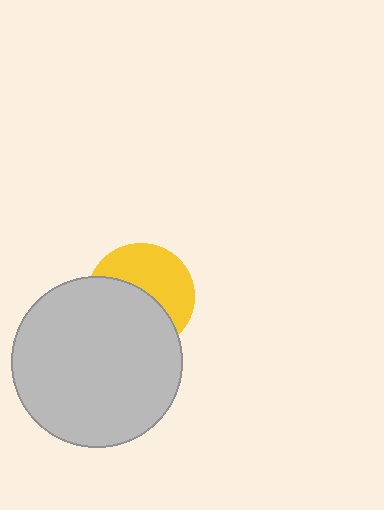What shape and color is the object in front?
The object in front is a light gray circle.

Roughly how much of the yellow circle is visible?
About half of it is visible (roughly 49%).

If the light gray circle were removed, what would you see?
You would see the complete yellow circle.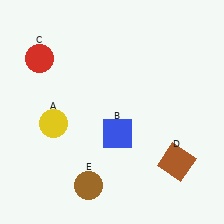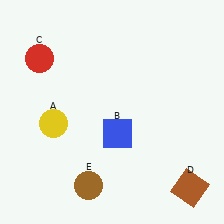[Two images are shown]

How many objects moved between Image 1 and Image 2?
1 object moved between the two images.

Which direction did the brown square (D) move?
The brown square (D) moved down.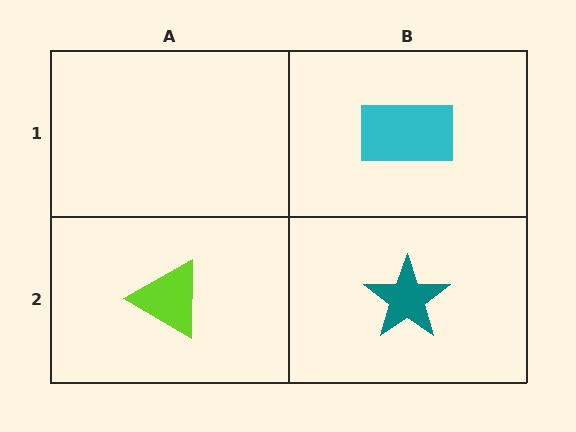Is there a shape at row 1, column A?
No, that cell is empty.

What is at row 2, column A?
A lime triangle.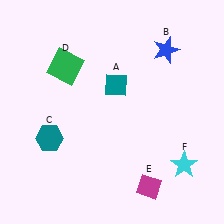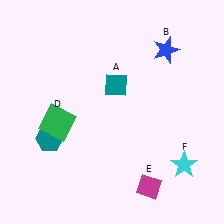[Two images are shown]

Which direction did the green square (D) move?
The green square (D) moved down.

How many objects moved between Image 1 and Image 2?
1 object moved between the two images.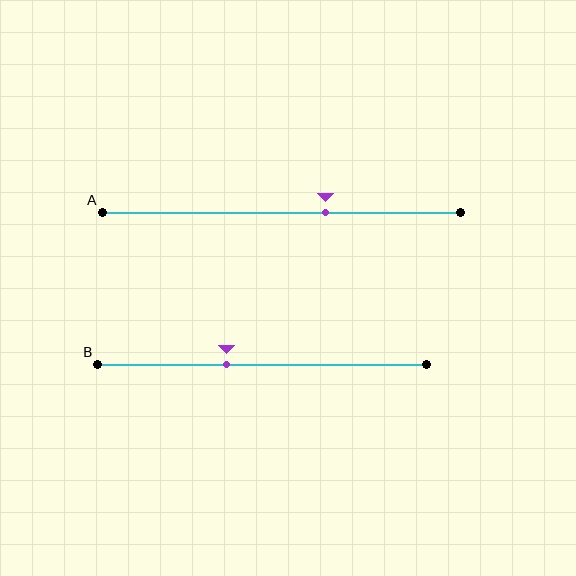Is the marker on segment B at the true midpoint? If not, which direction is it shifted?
No, the marker on segment B is shifted to the left by about 11% of the segment length.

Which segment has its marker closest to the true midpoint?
Segment B has its marker closest to the true midpoint.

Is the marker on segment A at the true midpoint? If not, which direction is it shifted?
No, the marker on segment A is shifted to the right by about 12% of the segment length.